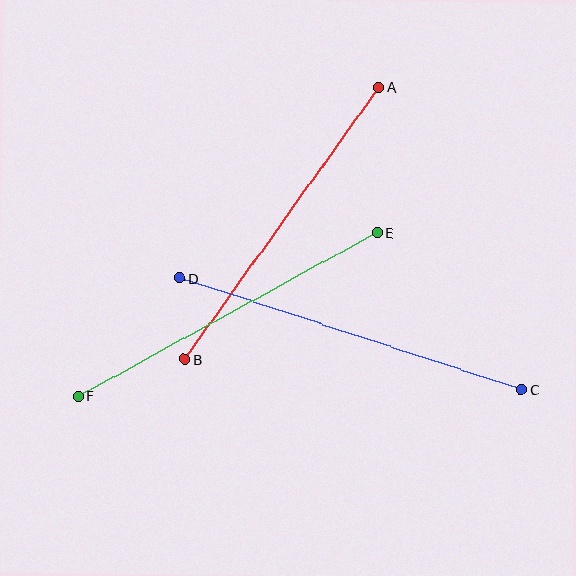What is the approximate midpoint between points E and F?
The midpoint is at approximately (228, 315) pixels.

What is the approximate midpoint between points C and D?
The midpoint is at approximately (351, 334) pixels.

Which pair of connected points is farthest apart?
Points C and D are farthest apart.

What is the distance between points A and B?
The distance is approximately 333 pixels.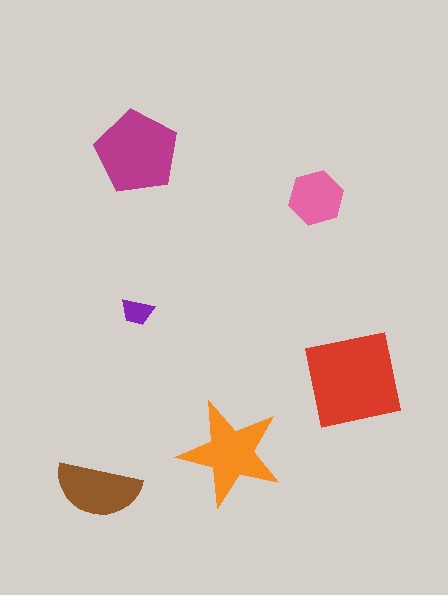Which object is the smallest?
The purple trapezoid.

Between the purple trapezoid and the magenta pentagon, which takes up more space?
The magenta pentagon.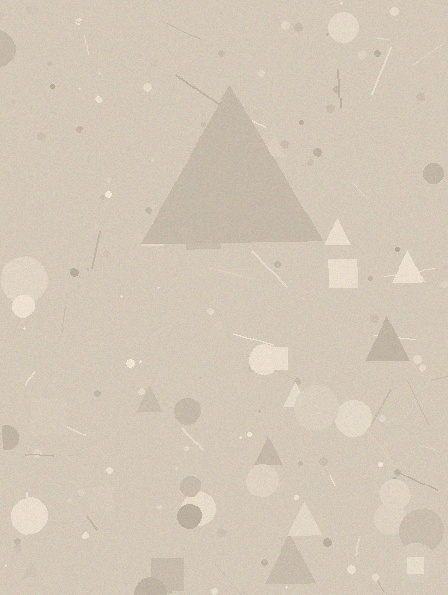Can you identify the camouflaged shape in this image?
The camouflaged shape is a triangle.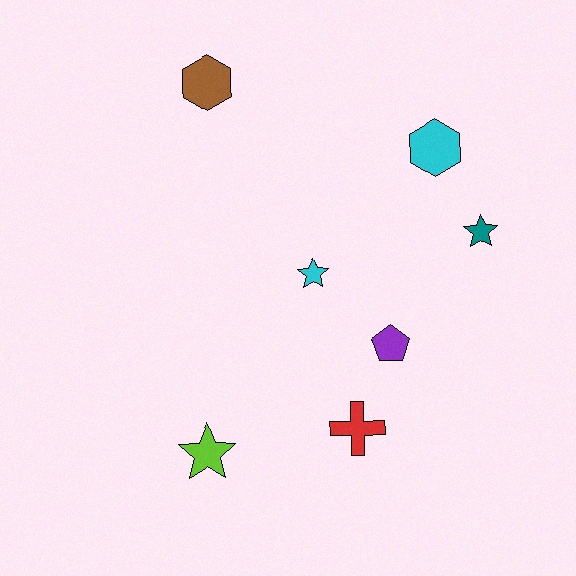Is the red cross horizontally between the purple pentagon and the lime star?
Yes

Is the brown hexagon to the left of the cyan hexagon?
Yes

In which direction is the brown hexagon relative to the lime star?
The brown hexagon is above the lime star.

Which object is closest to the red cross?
The purple pentagon is closest to the red cross.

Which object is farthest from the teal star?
The lime star is farthest from the teal star.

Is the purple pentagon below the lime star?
No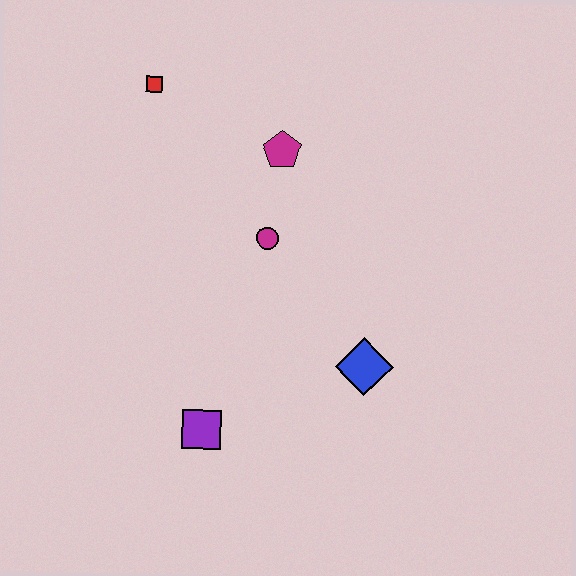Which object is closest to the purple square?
The blue diamond is closest to the purple square.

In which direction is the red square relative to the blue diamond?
The red square is above the blue diamond.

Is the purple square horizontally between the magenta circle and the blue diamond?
No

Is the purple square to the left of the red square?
No